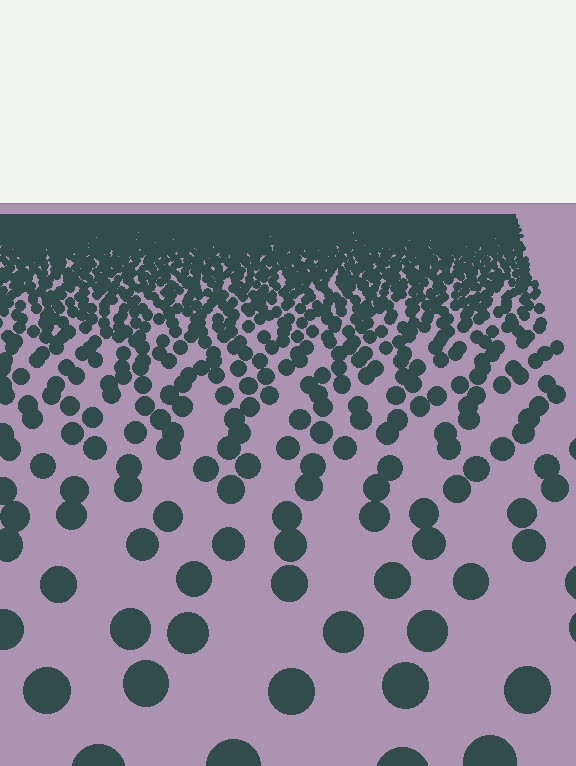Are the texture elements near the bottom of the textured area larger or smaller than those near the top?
Larger. Near the bottom, elements are closer to the viewer and appear at a bigger on-screen size.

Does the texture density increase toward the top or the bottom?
Density increases toward the top.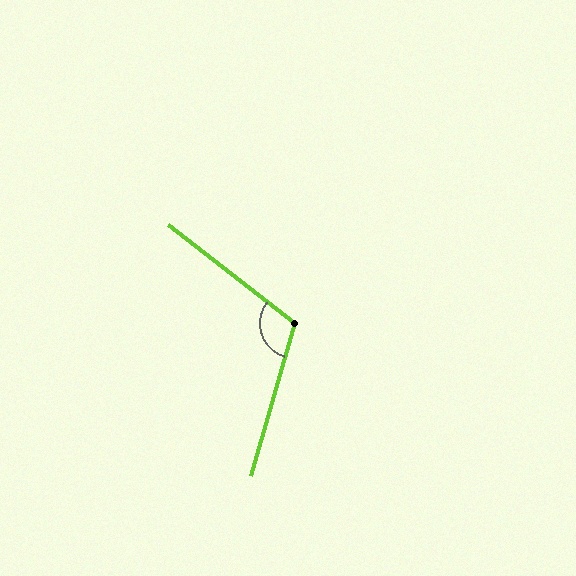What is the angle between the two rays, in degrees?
Approximately 112 degrees.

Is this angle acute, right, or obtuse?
It is obtuse.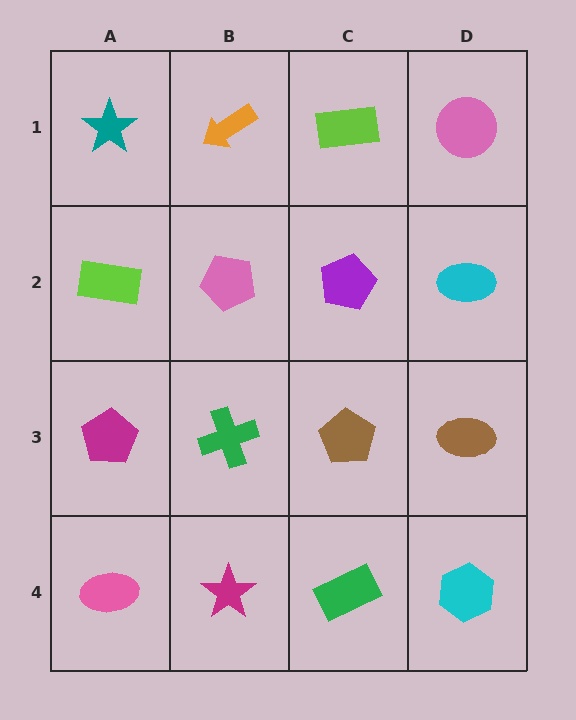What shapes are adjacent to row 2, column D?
A pink circle (row 1, column D), a brown ellipse (row 3, column D), a purple pentagon (row 2, column C).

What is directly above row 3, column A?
A lime rectangle.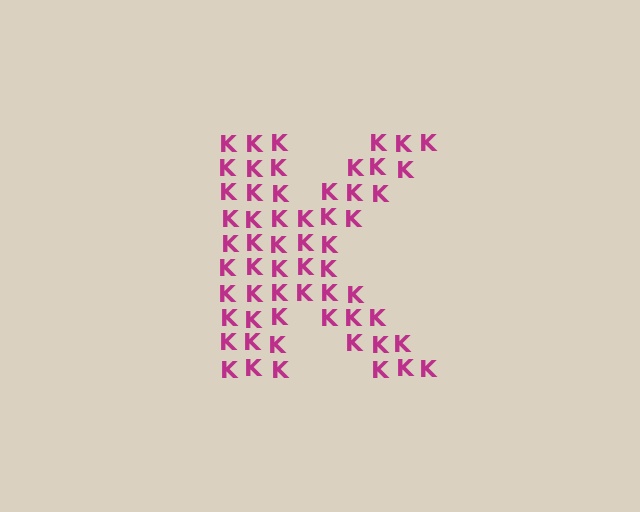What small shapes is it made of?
It is made of small letter K's.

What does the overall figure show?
The overall figure shows the letter K.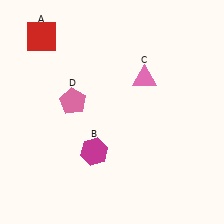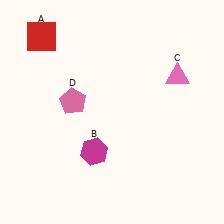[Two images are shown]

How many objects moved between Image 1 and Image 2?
1 object moved between the two images.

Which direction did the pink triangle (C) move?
The pink triangle (C) moved right.